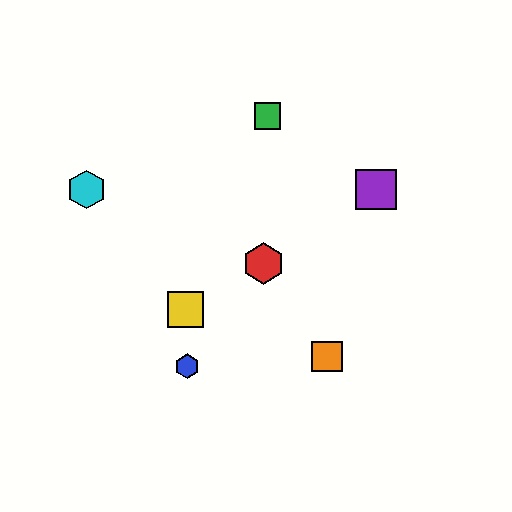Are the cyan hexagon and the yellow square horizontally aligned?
No, the cyan hexagon is at y≈190 and the yellow square is at y≈309.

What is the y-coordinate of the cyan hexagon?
The cyan hexagon is at y≈190.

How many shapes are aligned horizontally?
2 shapes (the purple square, the cyan hexagon) are aligned horizontally.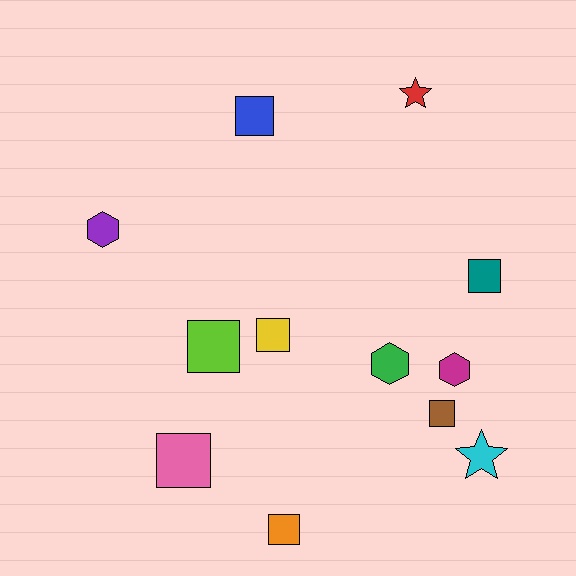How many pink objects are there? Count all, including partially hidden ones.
There is 1 pink object.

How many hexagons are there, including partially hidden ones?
There are 3 hexagons.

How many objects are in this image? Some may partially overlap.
There are 12 objects.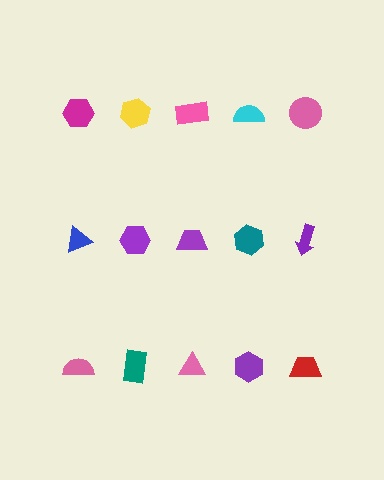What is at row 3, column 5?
A red trapezoid.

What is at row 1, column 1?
A magenta hexagon.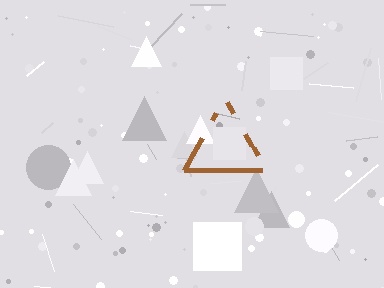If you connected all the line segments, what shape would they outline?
They would outline a triangle.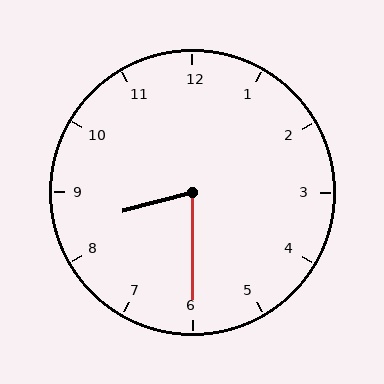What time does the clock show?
8:30.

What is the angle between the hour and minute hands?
Approximately 75 degrees.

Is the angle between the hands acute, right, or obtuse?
It is acute.